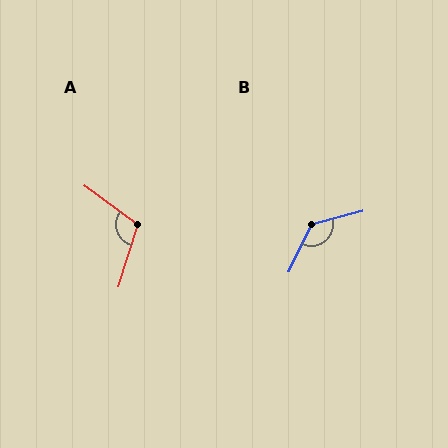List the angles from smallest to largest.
A (109°), B (130°).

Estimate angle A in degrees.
Approximately 109 degrees.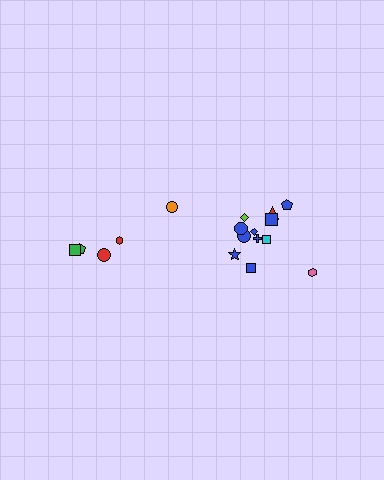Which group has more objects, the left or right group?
The right group.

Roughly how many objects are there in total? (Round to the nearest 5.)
Roughly 15 objects in total.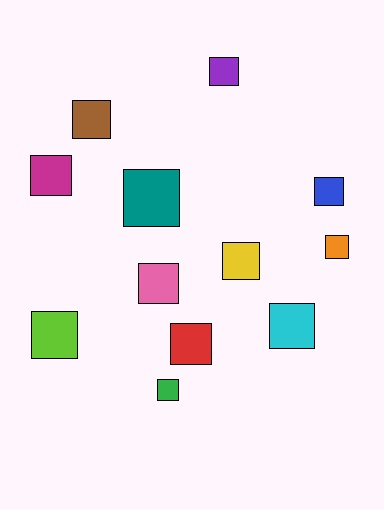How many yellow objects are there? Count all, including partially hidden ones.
There is 1 yellow object.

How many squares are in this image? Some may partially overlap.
There are 12 squares.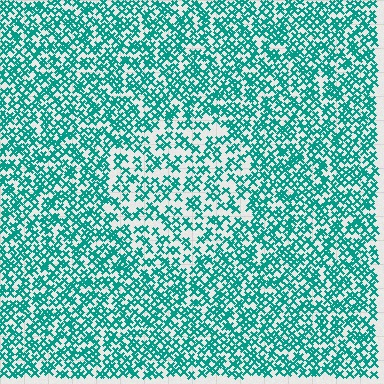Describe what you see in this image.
The image contains small teal elements arranged at two different densities. A circle-shaped region is visible where the elements are less densely packed than the surrounding area.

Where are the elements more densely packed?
The elements are more densely packed outside the circle boundary.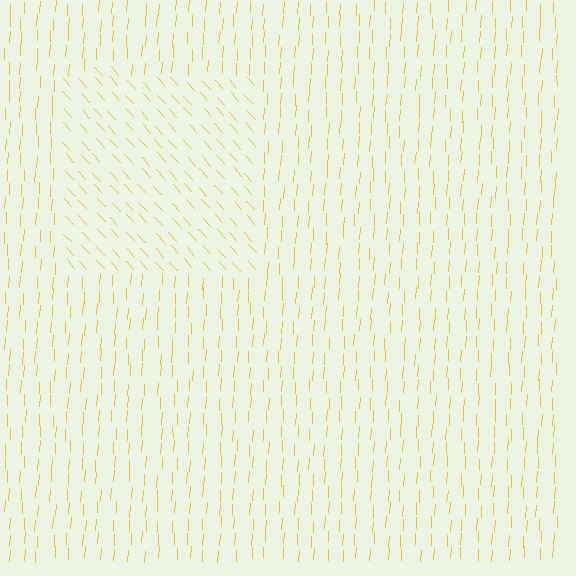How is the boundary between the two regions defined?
The boundary is defined purely by a change in line orientation (approximately 45 degrees difference). All lines are the same color and thickness.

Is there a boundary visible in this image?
Yes, there is a texture boundary formed by a change in line orientation.